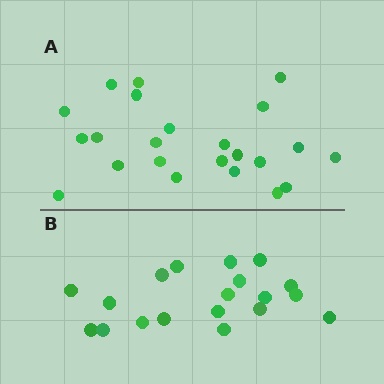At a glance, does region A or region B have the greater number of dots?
Region A (the top region) has more dots.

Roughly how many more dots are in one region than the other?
Region A has about 4 more dots than region B.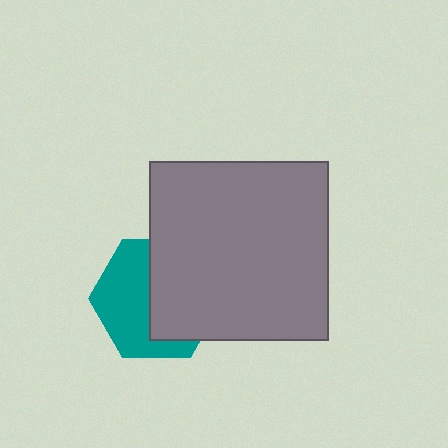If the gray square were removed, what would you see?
You would see the complete teal hexagon.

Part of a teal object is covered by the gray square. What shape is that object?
It is a hexagon.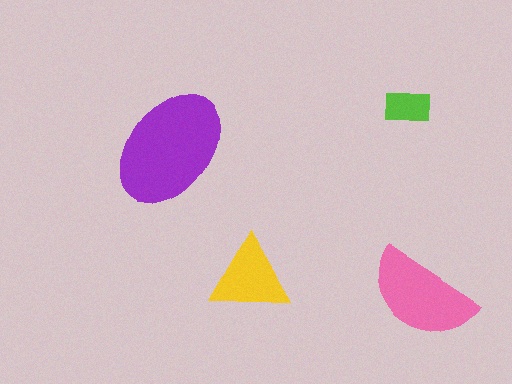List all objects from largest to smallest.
The purple ellipse, the pink semicircle, the yellow triangle, the lime rectangle.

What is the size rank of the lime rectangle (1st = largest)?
4th.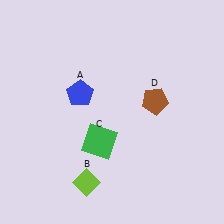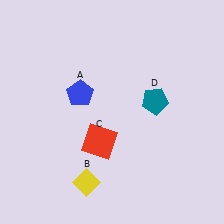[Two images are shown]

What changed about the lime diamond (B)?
In Image 1, B is lime. In Image 2, it changed to yellow.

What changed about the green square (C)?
In Image 1, C is green. In Image 2, it changed to red.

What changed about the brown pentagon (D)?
In Image 1, D is brown. In Image 2, it changed to teal.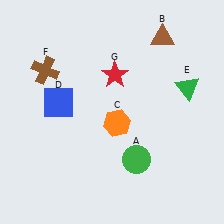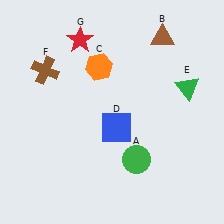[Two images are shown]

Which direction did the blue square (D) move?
The blue square (D) moved right.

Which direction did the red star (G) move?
The red star (G) moved left.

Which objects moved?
The objects that moved are: the orange hexagon (C), the blue square (D), the red star (G).